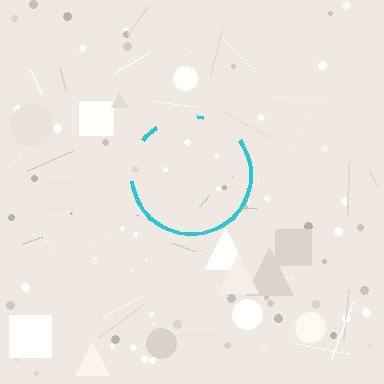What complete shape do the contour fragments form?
The contour fragments form a circle.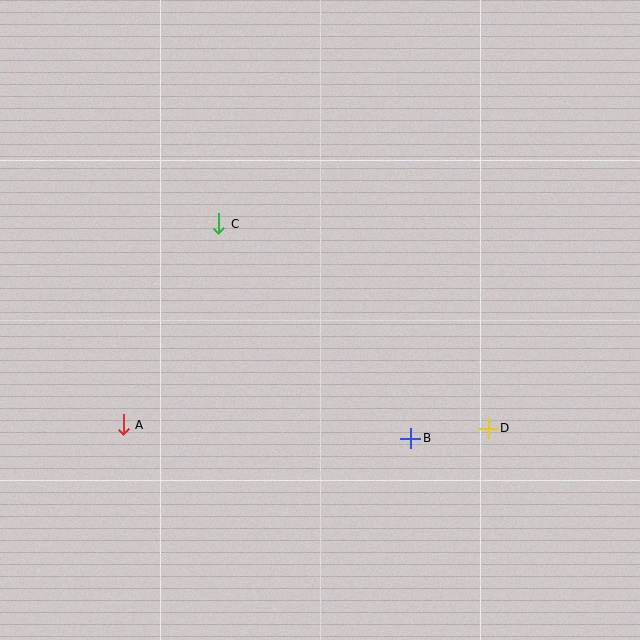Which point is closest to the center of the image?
Point C at (219, 224) is closest to the center.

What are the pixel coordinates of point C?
Point C is at (219, 224).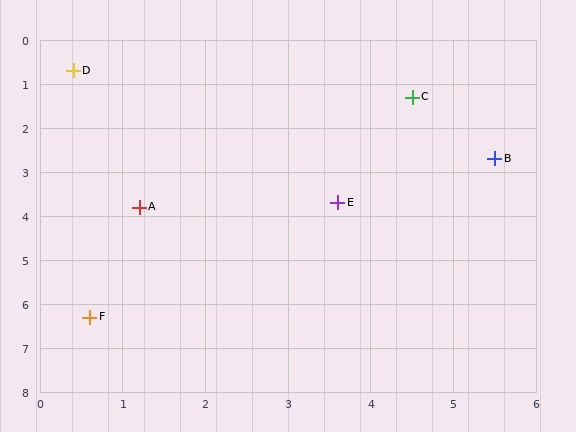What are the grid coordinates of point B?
Point B is at approximately (5.5, 2.7).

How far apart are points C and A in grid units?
Points C and A are about 4.1 grid units apart.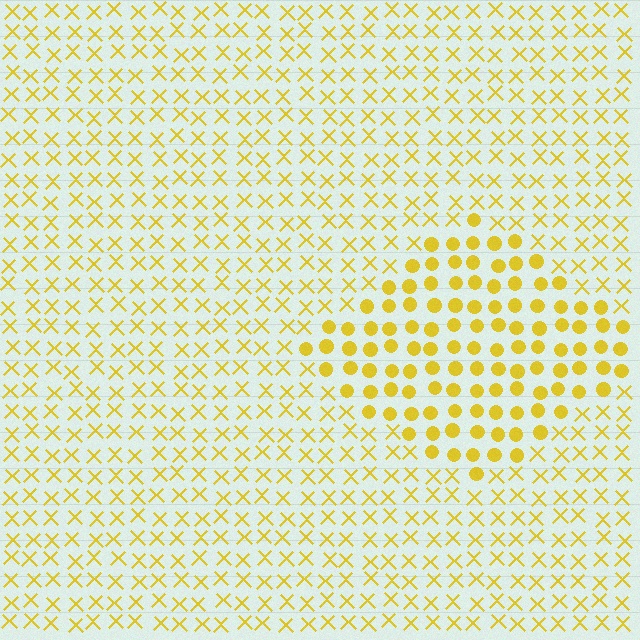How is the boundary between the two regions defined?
The boundary is defined by a change in element shape: circles inside vs. X marks outside. All elements share the same color and spacing.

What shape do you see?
I see a diamond.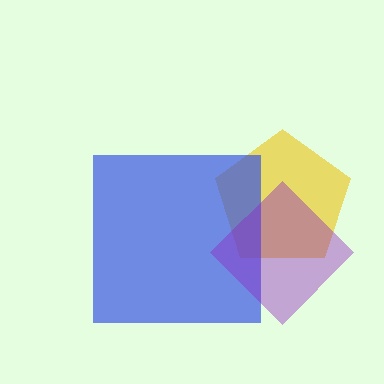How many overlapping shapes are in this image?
There are 3 overlapping shapes in the image.